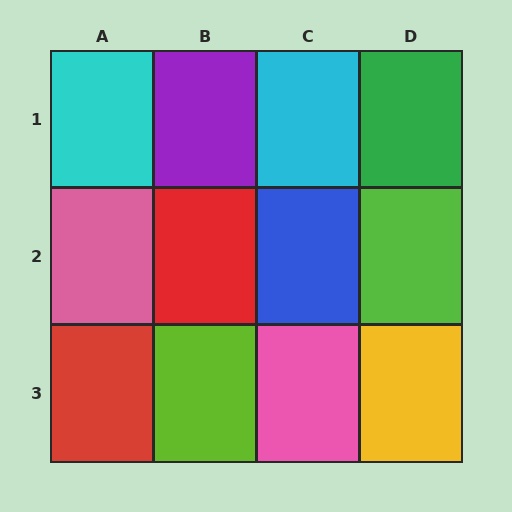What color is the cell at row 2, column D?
Lime.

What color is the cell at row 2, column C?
Blue.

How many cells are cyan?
2 cells are cyan.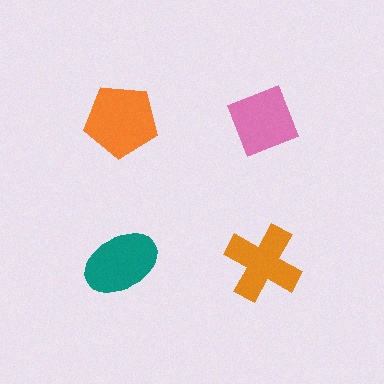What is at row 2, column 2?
An orange cross.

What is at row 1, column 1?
An orange pentagon.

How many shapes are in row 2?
2 shapes.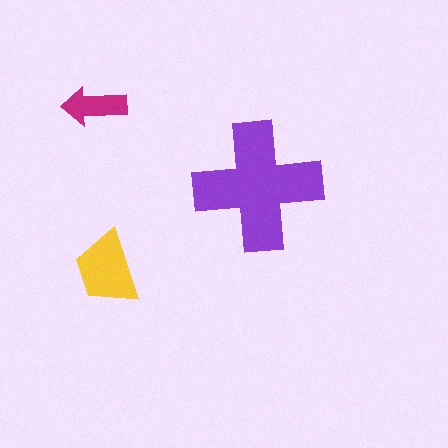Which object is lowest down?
The yellow trapezoid is bottommost.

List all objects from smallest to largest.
The magenta arrow, the yellow trapezoid, the purple cross.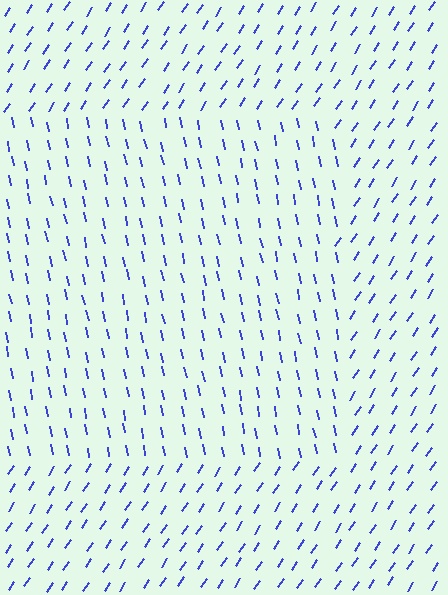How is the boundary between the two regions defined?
The boundary is defined purely by a change in line orientation (approximately 45 degrees difference). All lines are the same color and thickness.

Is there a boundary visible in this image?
Yes, there is a texture boundary formed by a change in line orientation.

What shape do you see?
I see a rectangle.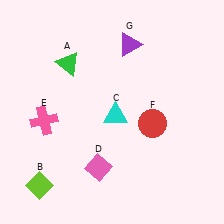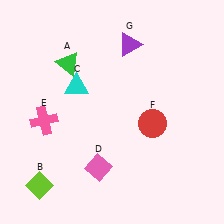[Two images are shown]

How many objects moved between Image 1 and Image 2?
1 object moved between the two images.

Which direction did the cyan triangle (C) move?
The cyan triangle (C) moved left.